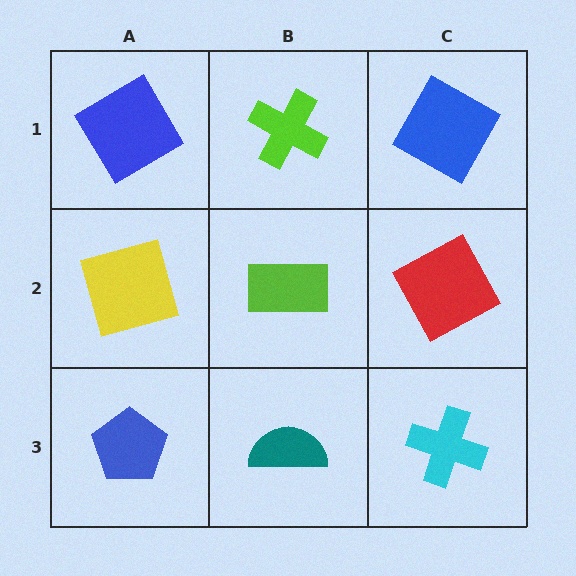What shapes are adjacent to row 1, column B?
A lime rectangle (row 2, column B), a blue diamond (row 1, column A), a blue square (row 1, column C).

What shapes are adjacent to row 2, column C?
A blue square (row 1, column C), a cyan cross (row 3, column C), a lime rectangle (row 2, column B).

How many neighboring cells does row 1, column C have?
2.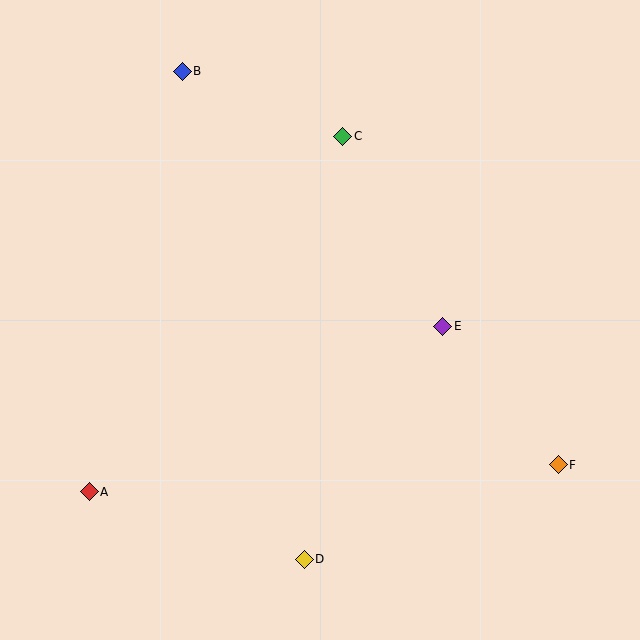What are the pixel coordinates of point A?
Point A is at (89, 492).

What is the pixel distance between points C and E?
The distance between C and E is 215 pixels.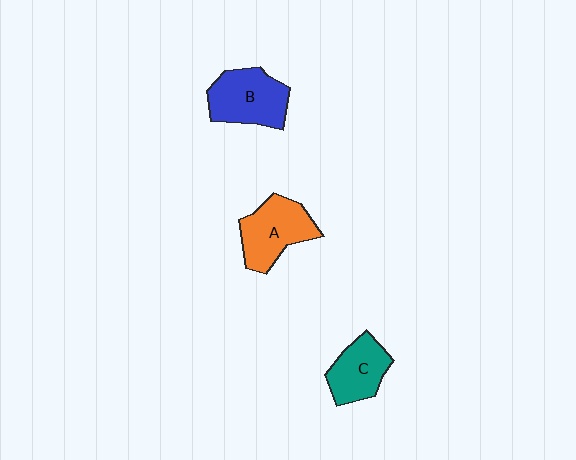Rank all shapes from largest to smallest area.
From largest to smallest: B (blue), A (orange), C (teal).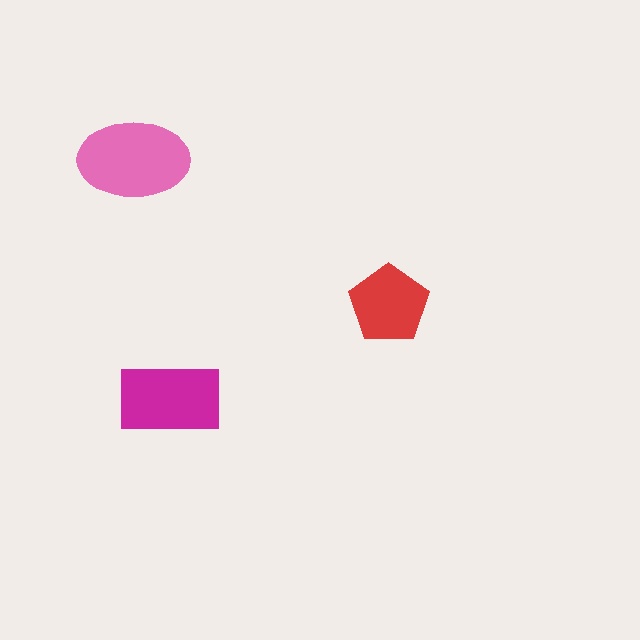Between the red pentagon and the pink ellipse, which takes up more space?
The pink ellipse.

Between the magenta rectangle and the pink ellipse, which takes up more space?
The pink ellipse.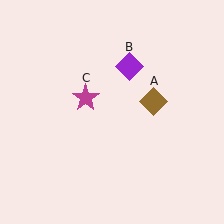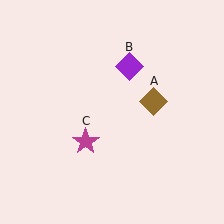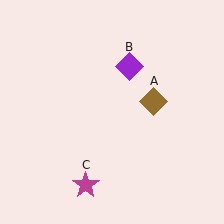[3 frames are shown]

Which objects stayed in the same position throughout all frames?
Brown diamond (object A) and purple diamond (object B) remained stationary.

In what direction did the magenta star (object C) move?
The magenta star (object C) moved down.